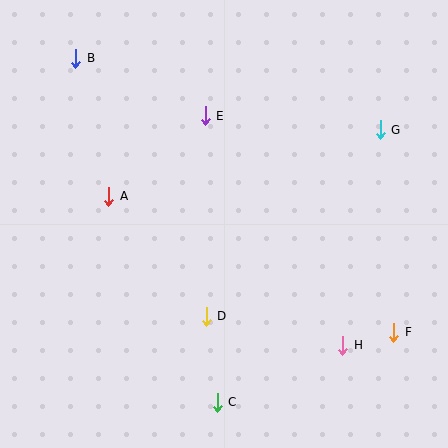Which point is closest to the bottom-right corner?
Point F is closest to the bottom-right corner.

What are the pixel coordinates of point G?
Point G is at (380, 130).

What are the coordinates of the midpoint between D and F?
The midpoint between D and F is at (300, 324).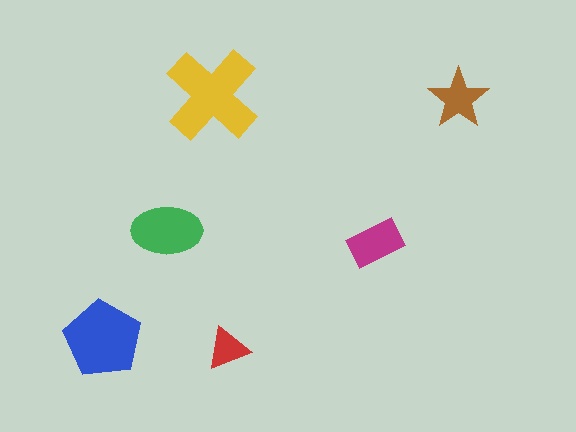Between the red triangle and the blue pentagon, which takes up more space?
The blue pentagon.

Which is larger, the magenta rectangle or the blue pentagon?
The blue pentagon.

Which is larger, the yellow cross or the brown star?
The yellow cross.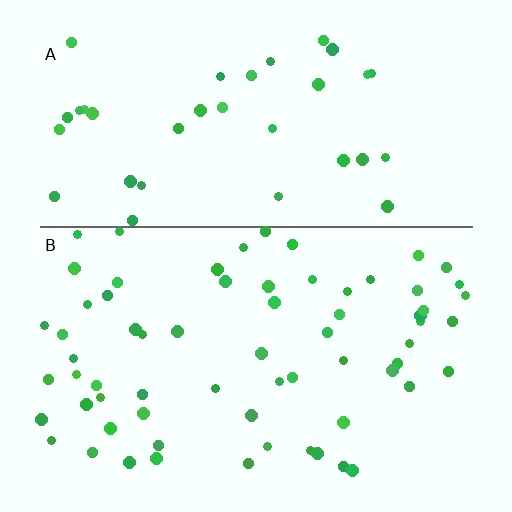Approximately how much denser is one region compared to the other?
Approximately 1.8× — region B over region A.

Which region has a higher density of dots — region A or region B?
B (the bottom).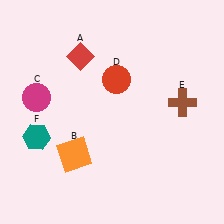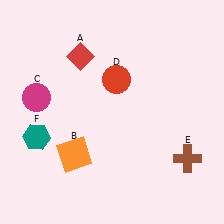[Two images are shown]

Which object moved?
The brown cross (E) moved down.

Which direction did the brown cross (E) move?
The brown cross (E) moved down.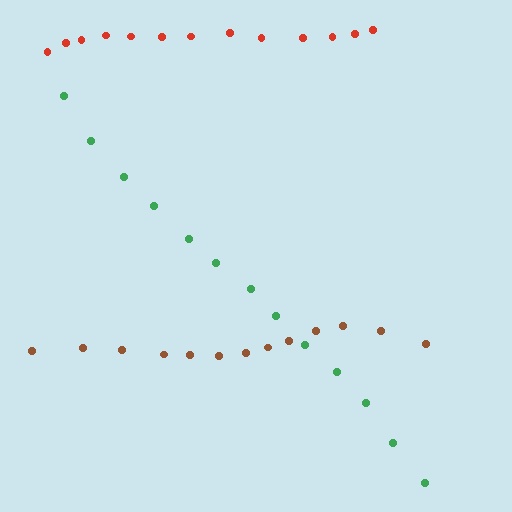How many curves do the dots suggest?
There are 3 distinct paths.